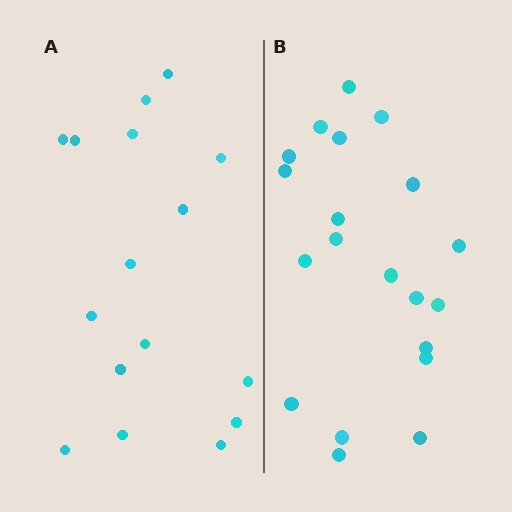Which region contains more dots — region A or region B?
Region B (the right region) has more dots.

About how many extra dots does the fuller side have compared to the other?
Region B has about 4 more dots than region A.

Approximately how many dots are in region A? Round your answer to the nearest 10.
About 20 dots. (The exact count is 16, which rounds to 20.)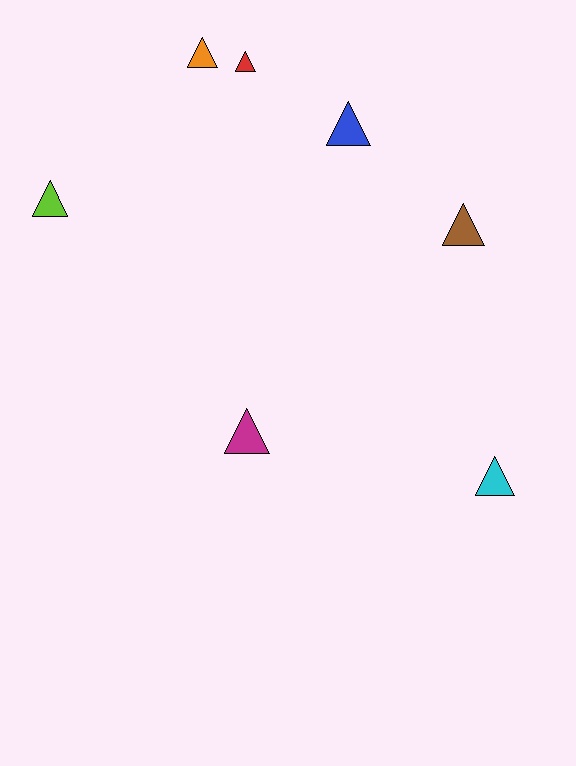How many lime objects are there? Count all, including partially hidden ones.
There is 1 lime object.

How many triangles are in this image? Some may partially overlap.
There are 7 triangles.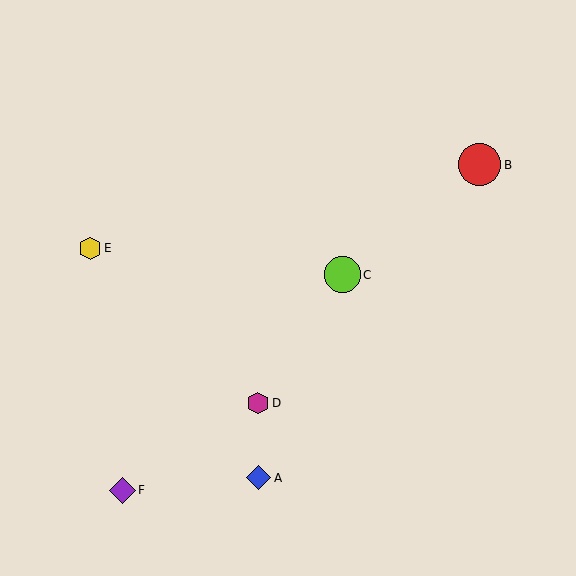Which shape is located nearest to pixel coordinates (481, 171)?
The red circle (labeled B) at (480, 165) is nearest to that location.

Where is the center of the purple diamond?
The center of the purple diamond is at (122, 490).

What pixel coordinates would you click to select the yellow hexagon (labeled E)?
Click at (90, 248) to select the yellow hexagon E.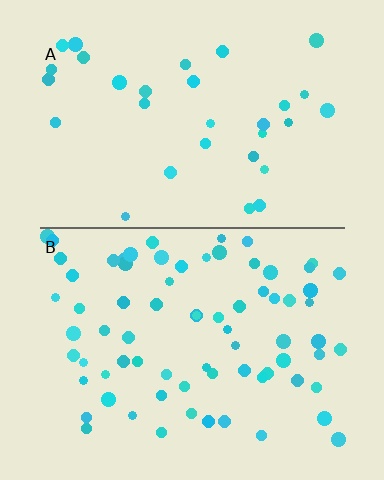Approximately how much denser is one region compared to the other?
Approximately 2.3× — region B over region A.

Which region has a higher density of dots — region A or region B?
B (the bottom).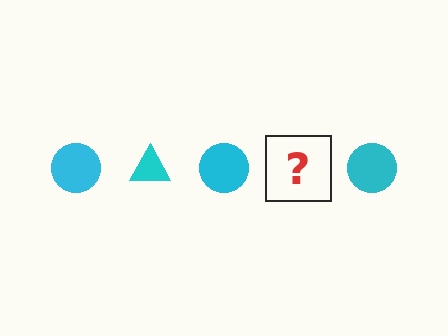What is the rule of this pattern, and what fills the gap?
The rule is that the pattern cycles through circle, triangle shapes in cyan. The gap should be filled with a cyan triangle.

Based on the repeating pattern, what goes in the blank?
The blank should be a cyan triangle.